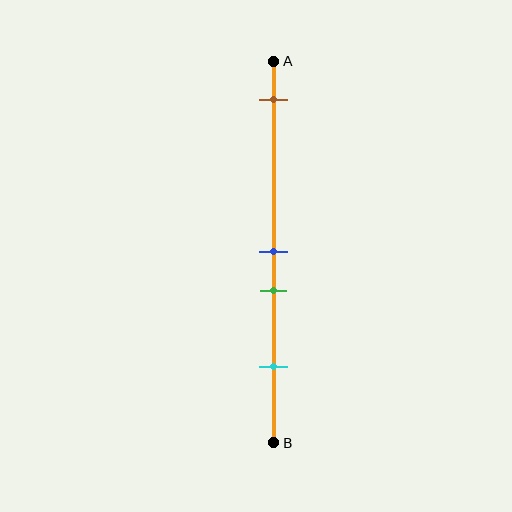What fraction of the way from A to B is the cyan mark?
The cyan mark is approximately 80% (0.8) of the way from A to B.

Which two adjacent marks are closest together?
The blue and green marks are the closest adjacent pair.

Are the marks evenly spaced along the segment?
No, the marks are not evenly spaced.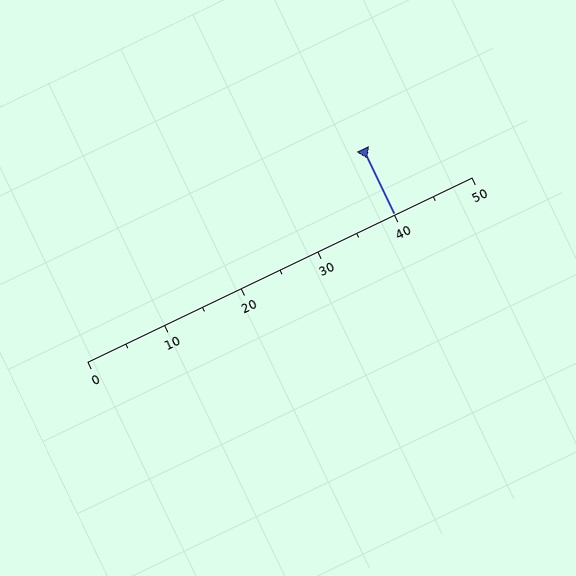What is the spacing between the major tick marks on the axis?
The major ticks are spaced 10 apart.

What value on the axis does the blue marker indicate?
The marker indicates approximately 40.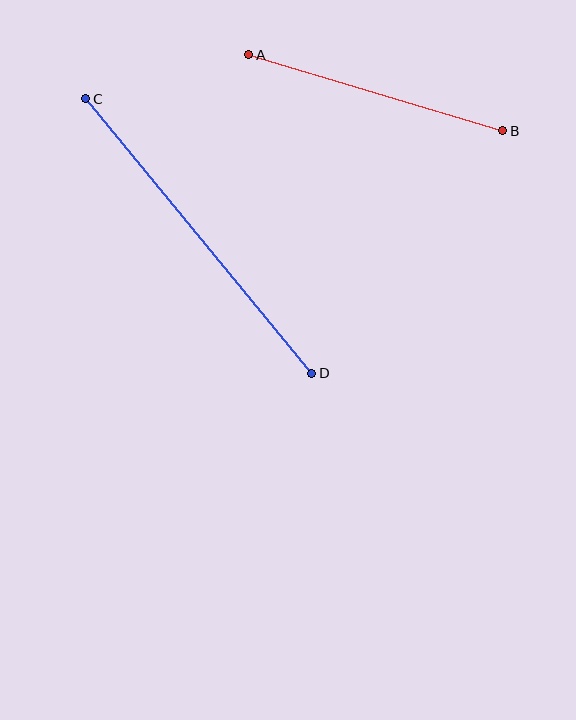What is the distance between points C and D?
The distance is approximately 355 pixels.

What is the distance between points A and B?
The distance is approximately 265 pixels.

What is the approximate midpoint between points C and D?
The midpoint is at approximately (199, 236) pixels.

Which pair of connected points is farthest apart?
Points C and D are farthest apart.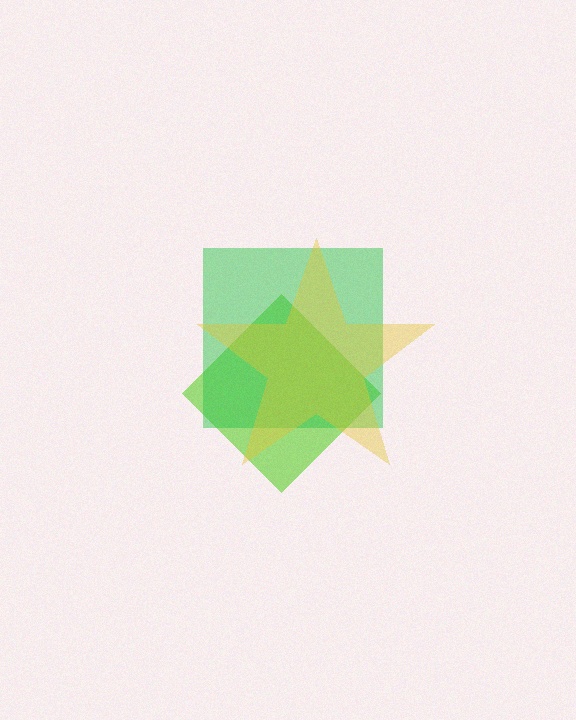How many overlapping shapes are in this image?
There are 3 overlapping shapes in the image.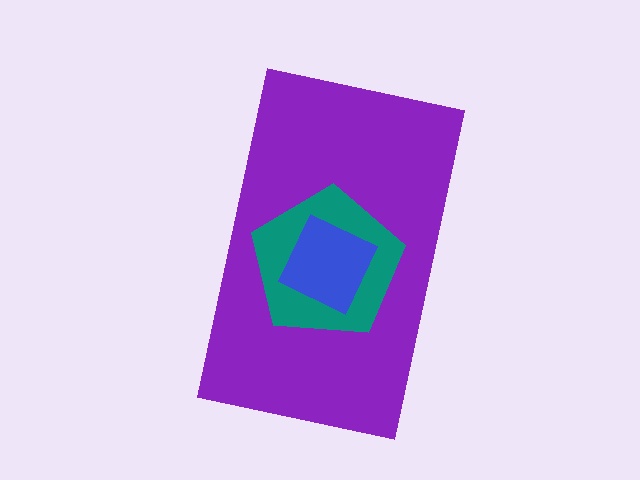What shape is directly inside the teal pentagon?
The blue diamond.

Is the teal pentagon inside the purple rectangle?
Yes.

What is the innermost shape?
The blue diamond.